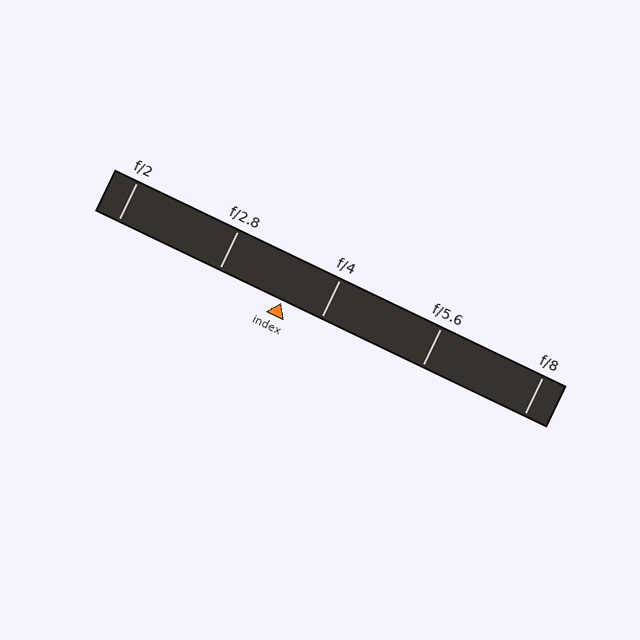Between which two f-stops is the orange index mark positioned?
The index mark is between f/2.8 and f/4.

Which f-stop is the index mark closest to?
The index mark is closest to f/4.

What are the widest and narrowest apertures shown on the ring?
The widest aperture shown is f/2 and the narrowest is f/8.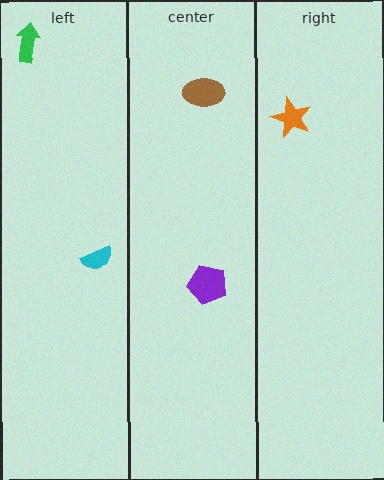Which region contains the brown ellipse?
The center region.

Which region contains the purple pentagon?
The center region.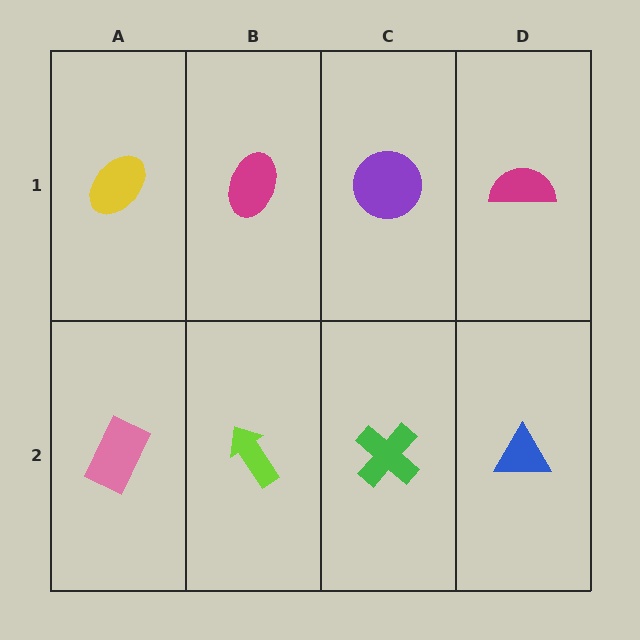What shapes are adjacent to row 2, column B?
A magenta ellipse (row 1, column B), a pink rectangle (row 2, column A), a green cross (row 2, column C).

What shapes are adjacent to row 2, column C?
A purple circle (row 1, column C), a lime arrow (row 2, column B), a blue triangle (row 2, column D).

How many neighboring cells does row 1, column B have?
3.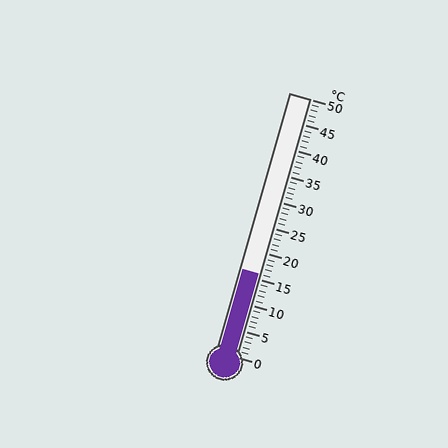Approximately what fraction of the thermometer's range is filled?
The thermometer is filled to approximately 30% of its range.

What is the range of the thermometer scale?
The thermometer scale ranges from 0°C to 50°C.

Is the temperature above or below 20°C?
The temperature is below 20°C.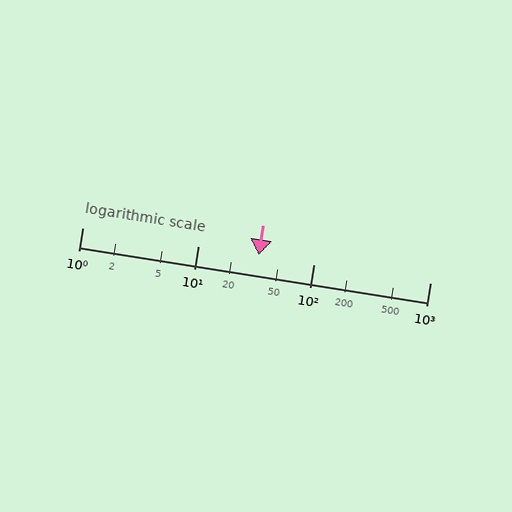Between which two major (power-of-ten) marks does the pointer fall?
The pointer is between 10 and 100.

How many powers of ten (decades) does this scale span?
The scale spans 3 decades, from 1 to 1000.